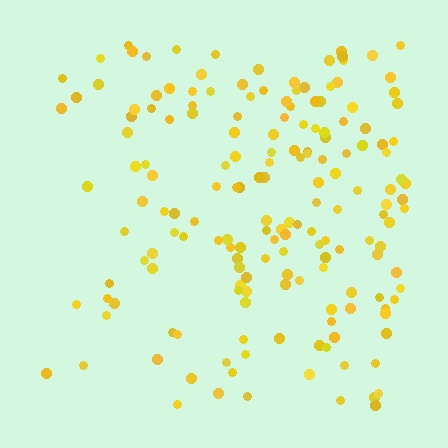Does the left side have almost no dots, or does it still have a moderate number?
Still a moderate number, just noticeably fewer than the right.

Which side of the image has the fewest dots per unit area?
The left.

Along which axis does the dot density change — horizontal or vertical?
Horizontal.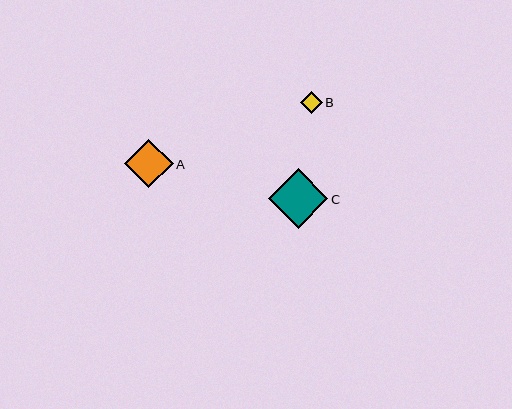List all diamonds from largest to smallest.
From largest to smallest: C, A, B.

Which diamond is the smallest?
Diamond B is the smallest with a size of approximately 22 pixels.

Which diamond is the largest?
Diamond C is the largest with a size of approximately 60 pixels.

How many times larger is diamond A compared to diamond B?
Diamond A is approximately 2.2 times the size of diamond B.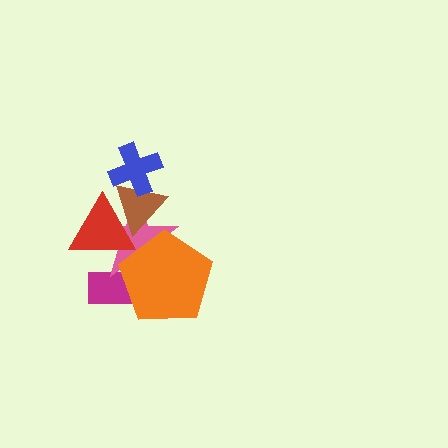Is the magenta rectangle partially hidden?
Yes, it is partially covered by another shape.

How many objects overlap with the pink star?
4 objects overlap with the pink star.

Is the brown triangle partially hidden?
Yes, it is partially covered by another shape.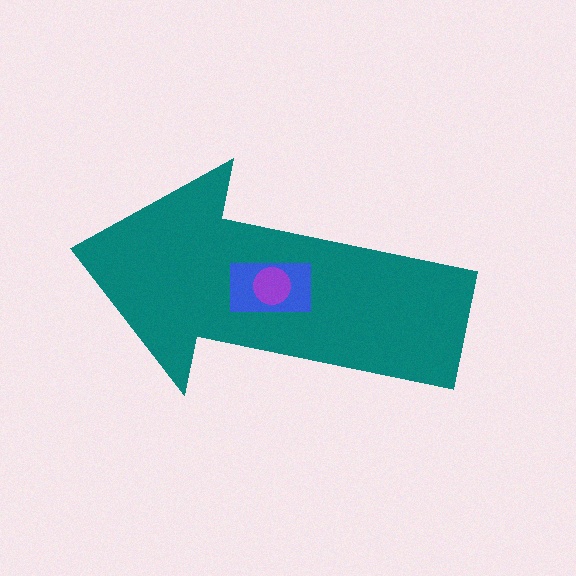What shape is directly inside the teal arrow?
The blue rectangle.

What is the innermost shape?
The purple circle.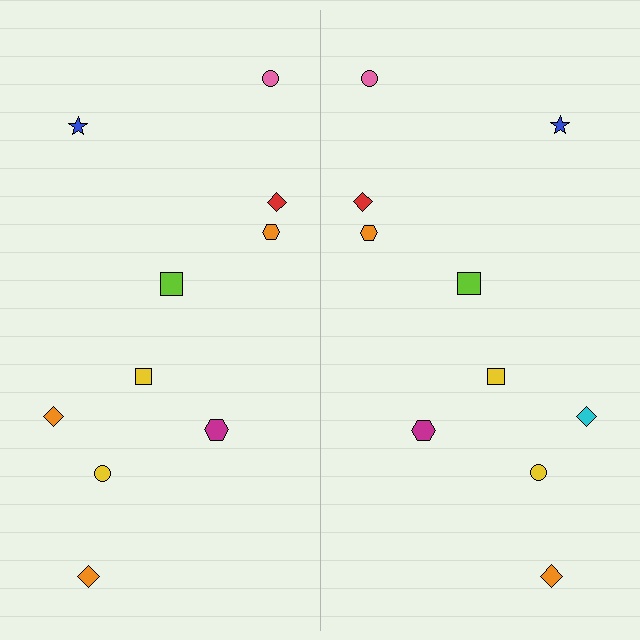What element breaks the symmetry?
The cyan diamond on the right side breaks the symmetry — its mirror counterpart is orange.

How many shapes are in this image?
There are 20 shapes in this image.